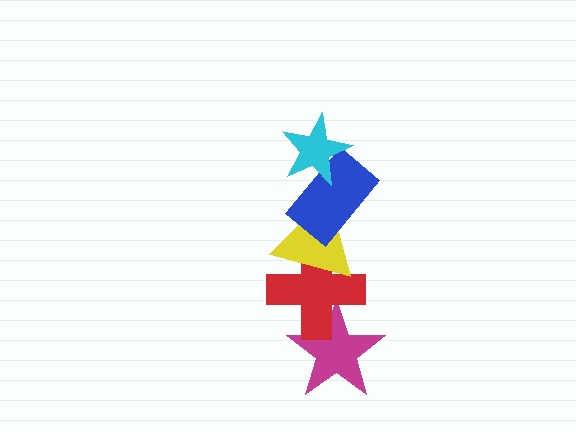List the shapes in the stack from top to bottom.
From top to bottom: the cyan star, the blue rectangle, the yellow triangle, the red cross, the magenta star.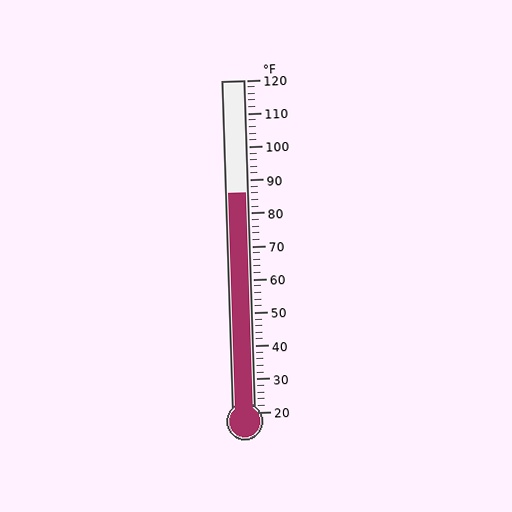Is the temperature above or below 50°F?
The temperature is above 50°F.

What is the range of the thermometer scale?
The thermometer scale ranges from 20°F to 120°F.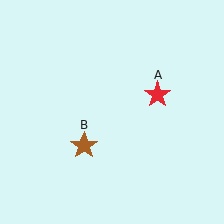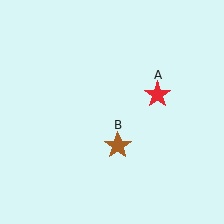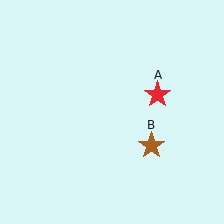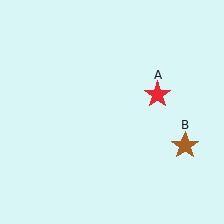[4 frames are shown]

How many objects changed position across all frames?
1 object changed position: brown star (object B).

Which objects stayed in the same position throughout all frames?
Red star (object A) remained stationary.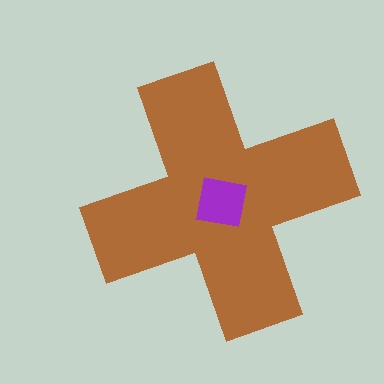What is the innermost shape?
The purple square.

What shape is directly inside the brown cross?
The purple square.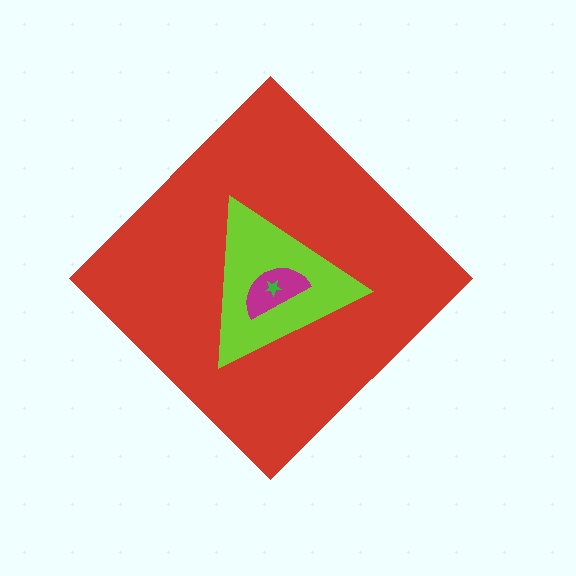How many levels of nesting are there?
4.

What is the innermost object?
The green star.